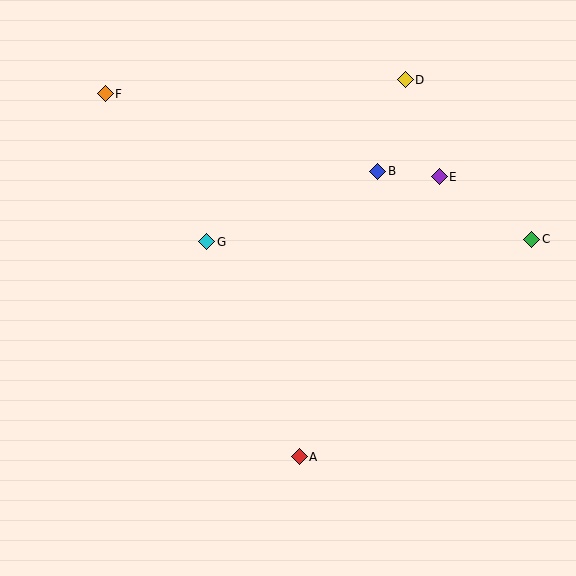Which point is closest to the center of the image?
Point G at (207, 242) is closest to the center.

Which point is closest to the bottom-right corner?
Point A is closest to the bottom-right corner.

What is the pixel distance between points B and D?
The distance between B and D is 95 pixels.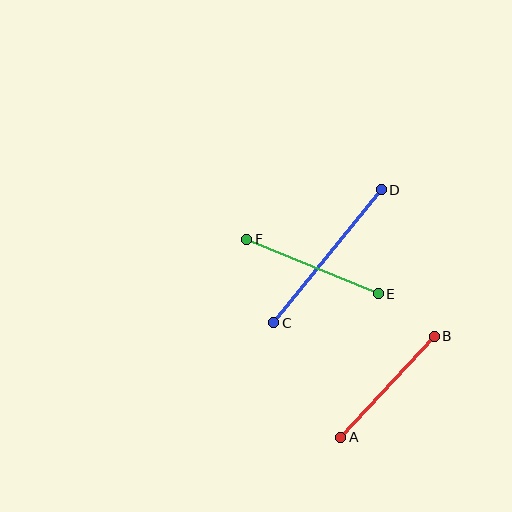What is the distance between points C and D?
The distance is approximately 171 pixels.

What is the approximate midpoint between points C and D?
The midpoint is at approximately (327, 256) pixels.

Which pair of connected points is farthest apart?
Points C and D are farthest apart.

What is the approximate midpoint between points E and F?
The midpoint is at approximately (312, 267) pixels.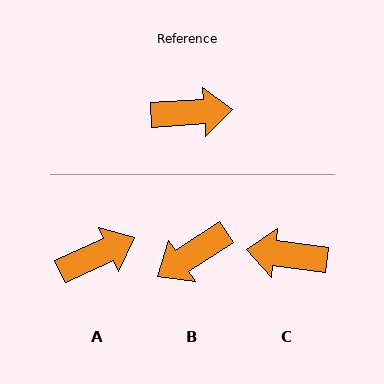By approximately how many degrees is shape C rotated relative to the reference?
Approximately 169 degrees counter-clockwise.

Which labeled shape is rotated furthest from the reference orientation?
C, about 169 degrees away.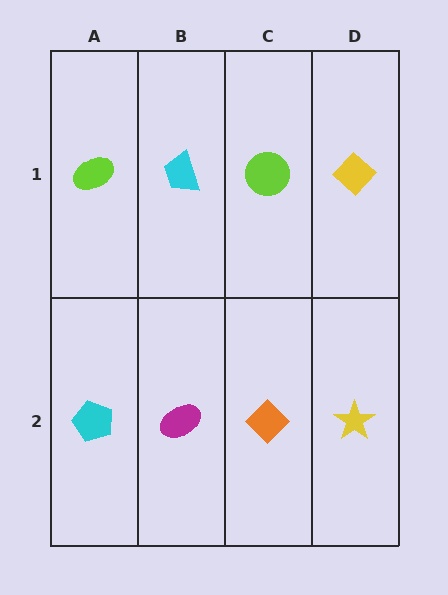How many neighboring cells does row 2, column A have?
2.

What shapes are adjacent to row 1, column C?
An orange diamond (row 2, column C), a cyan trapezoid (row 1, column B), a yellow diamond (row 1, column D).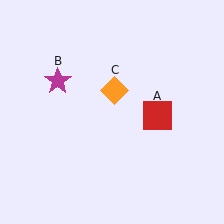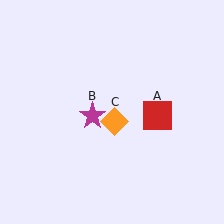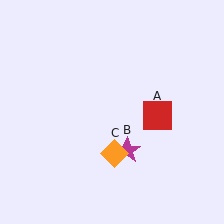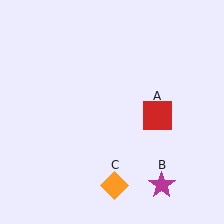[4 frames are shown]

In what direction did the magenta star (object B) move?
The magenta star (object B) moved down and to the right.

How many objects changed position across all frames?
2 objects changed position: magenta star (object B), orange diamond (object C).